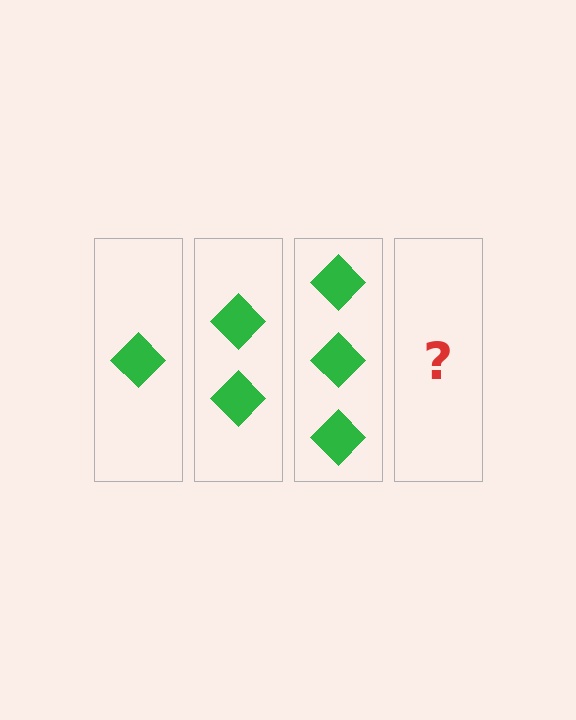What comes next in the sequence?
The next element should be 4 diamonds.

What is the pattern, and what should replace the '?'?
The pattern is that each step adds one more diamond. The '?' should be 4 diamonds.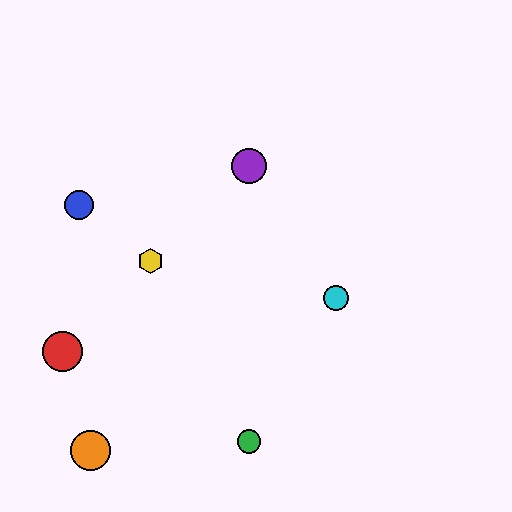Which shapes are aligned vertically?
The green circle, the purple circle are aligned vertically.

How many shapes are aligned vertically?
2 shapes (the green circle, the purple circle) are aligned vertically.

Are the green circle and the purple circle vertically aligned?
Yes, both are at x≈249.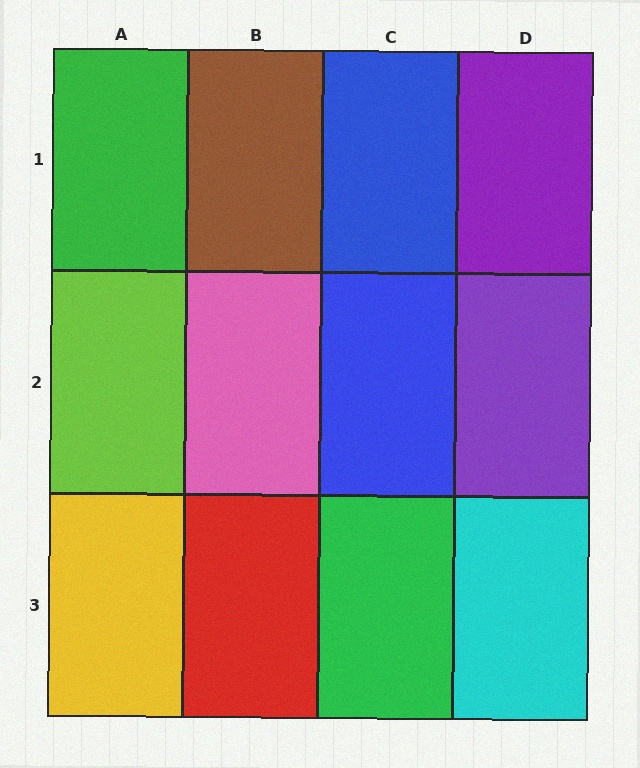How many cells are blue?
2 cells are blue.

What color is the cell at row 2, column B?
Pink.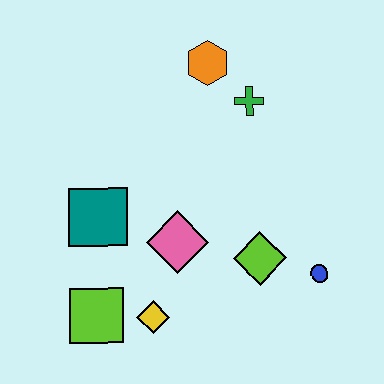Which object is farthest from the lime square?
The orange hexagon is farthest from the lime square.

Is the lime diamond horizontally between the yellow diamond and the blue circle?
Yes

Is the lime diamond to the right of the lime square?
Yes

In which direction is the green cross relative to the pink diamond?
The green cross is above the pink diamond.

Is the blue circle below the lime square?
No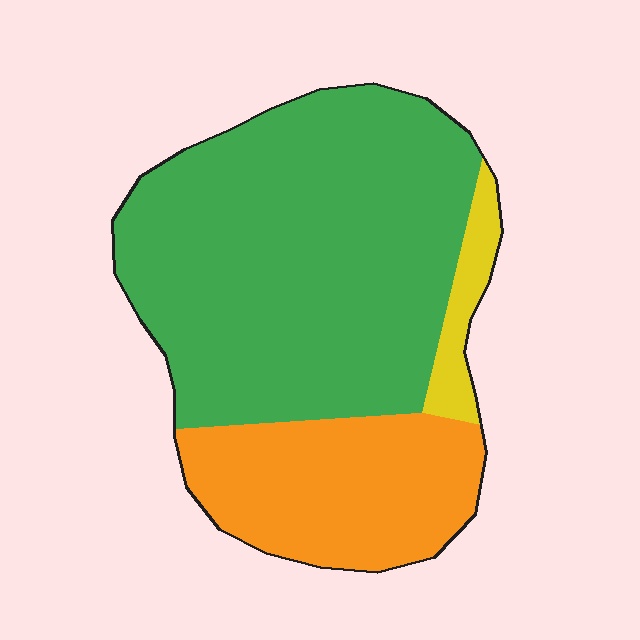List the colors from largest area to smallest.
From largest to smallest: green, orange, yellow.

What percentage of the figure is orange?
Orange covers roughly 25% of the figure.